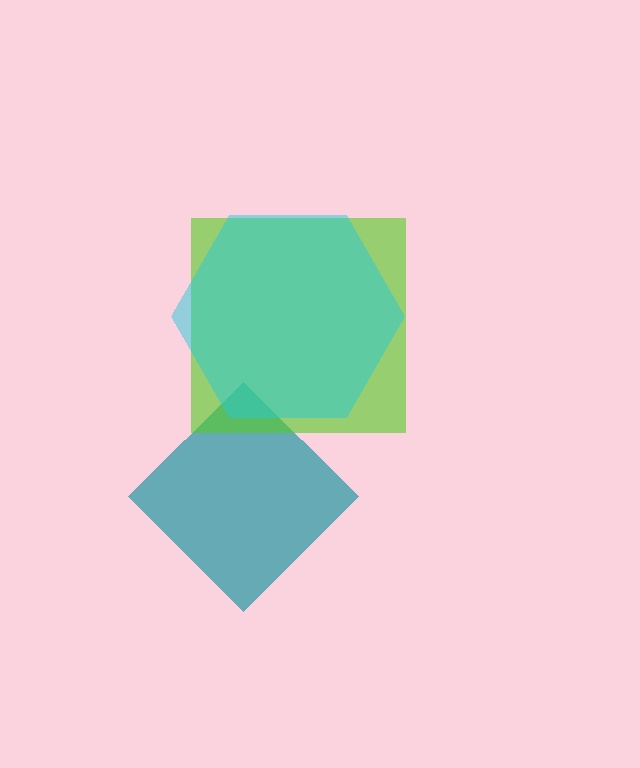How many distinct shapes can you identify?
There are 3 distinct shapes: a teal diamond, a lime square, a cyan hexagon.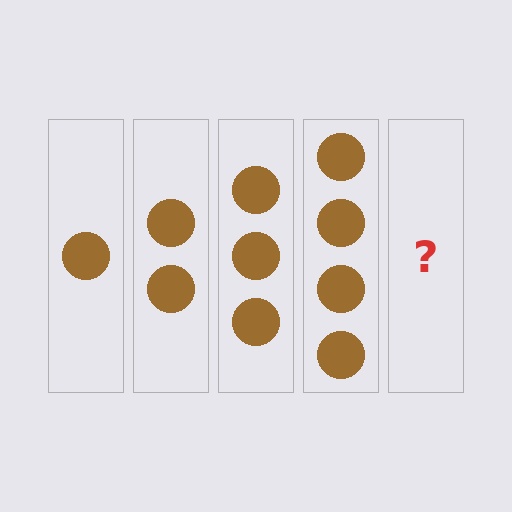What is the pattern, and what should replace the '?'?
The pattern is that each step adds one more circle. The '?' should be 5 circles.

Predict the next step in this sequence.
The next step is 5 circles.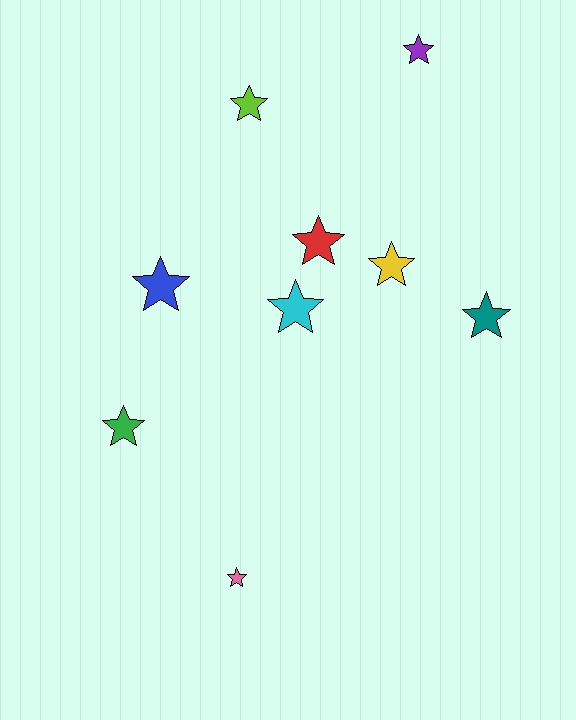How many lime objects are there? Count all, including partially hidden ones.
There is 1 lime object.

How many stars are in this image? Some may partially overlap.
There are 9 stars.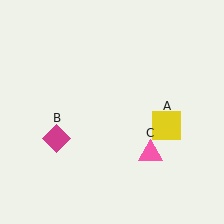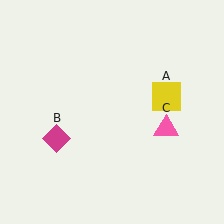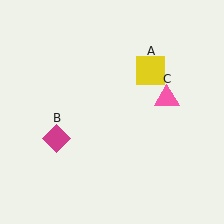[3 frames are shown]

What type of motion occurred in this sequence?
The yellow square (object A), pink triangle (object C) rotated counterclockwise around the center of the scene.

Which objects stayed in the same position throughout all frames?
Magenta diamond (object B) remained stationary.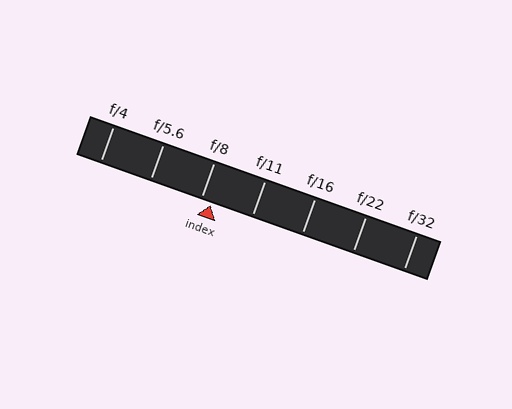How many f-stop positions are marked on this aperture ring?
There are 7 f-stop positions marked.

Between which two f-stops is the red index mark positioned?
The index mark is between f/8 and f/11.